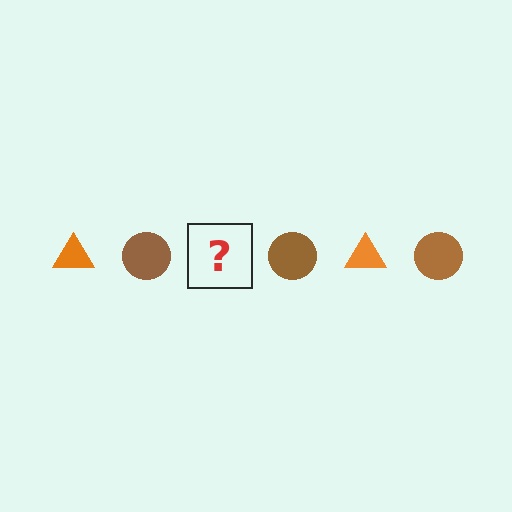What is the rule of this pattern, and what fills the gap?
The rule is that the pattern alternates between orange triangle and brown circle. The gap should be filled with an orange triangle.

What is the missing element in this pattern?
The missing element is an orange triangle.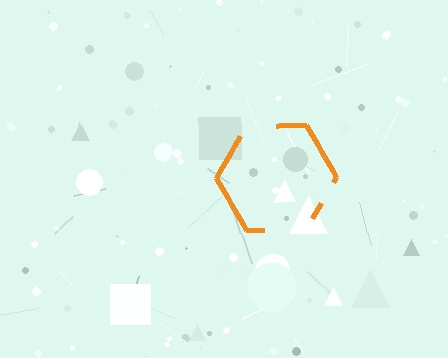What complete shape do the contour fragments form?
The contour fragments form a hexagon.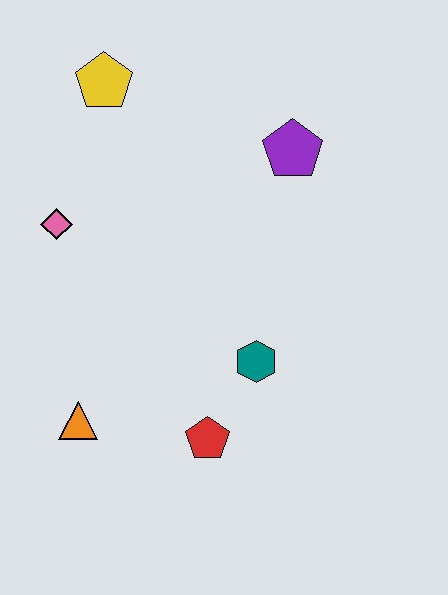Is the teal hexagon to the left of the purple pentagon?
Yes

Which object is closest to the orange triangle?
The red pentagon is closest to the orange triangle.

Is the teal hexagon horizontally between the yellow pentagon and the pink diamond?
No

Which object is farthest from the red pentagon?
The yellow pentagon is farthest from the red pentagon.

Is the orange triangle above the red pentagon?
Yes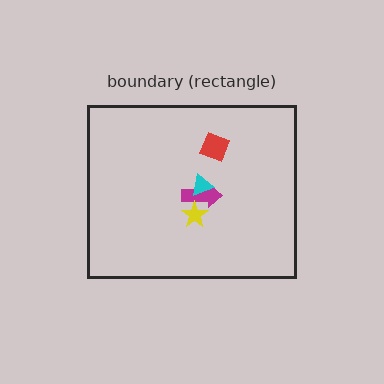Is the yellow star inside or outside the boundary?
Inside.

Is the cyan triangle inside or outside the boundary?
Inside.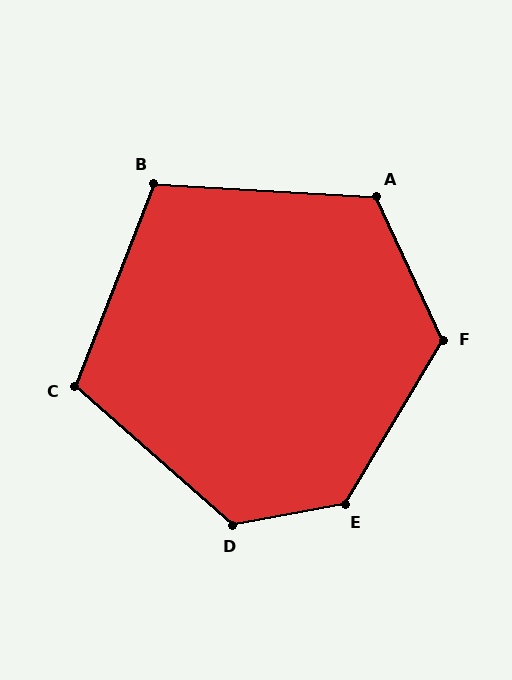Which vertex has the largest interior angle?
E, at approximately 131 degrees.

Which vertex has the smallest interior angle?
B, at approximately 108 degrees.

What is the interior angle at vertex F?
Approximately 124 degrees (obtuse).